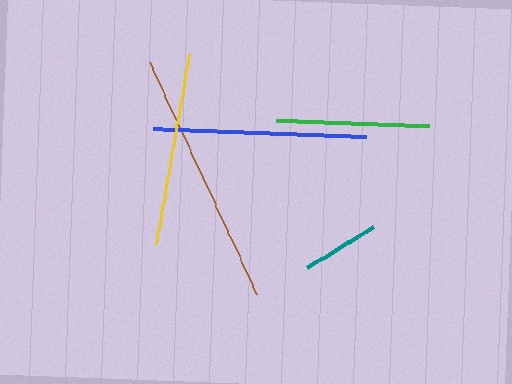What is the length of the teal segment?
The teal segment is approximately 77 pixels long.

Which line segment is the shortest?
The teal line is the shortest at approximately 77 pixels.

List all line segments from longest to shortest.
From longest to shortest: brown, blue, yellow, green, teal.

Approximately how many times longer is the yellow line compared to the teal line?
The yellow line is approximately 2.5 times the length of the teal line.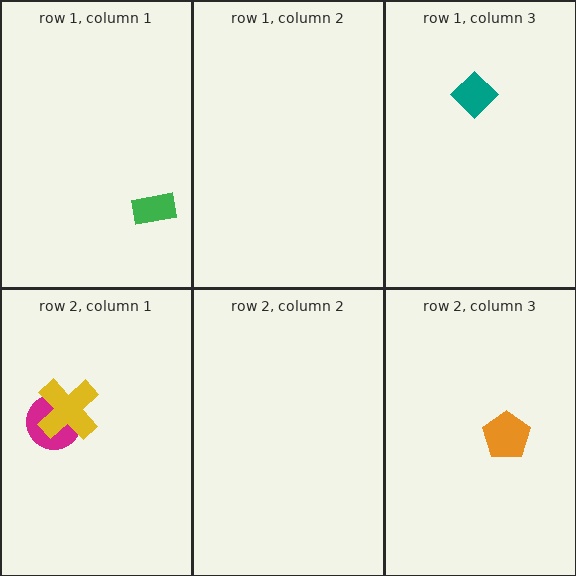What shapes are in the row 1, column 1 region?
The green rectangle.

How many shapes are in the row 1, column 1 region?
1.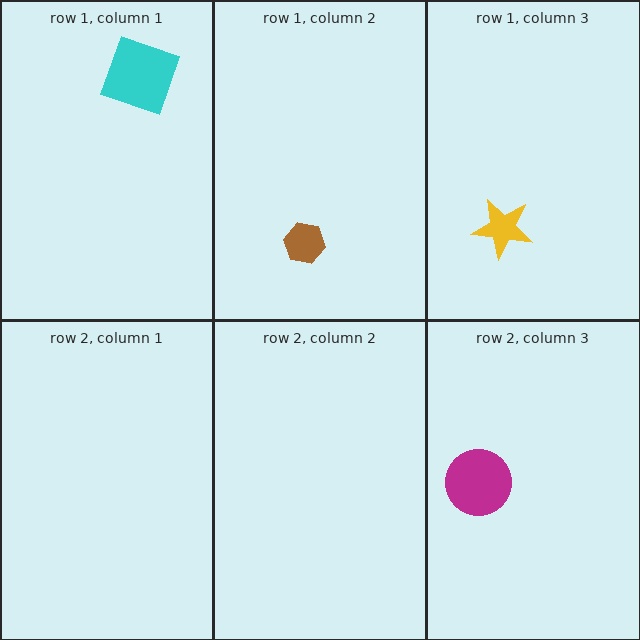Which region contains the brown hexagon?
The row 1, column 2 region.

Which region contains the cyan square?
The row 1, column 1 region.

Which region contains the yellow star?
The row 1, column 3 region.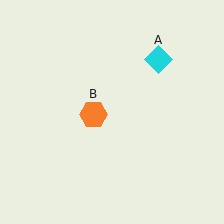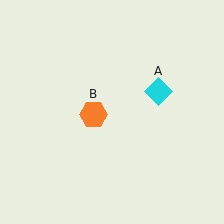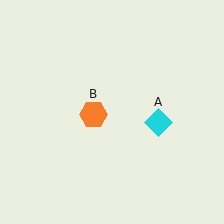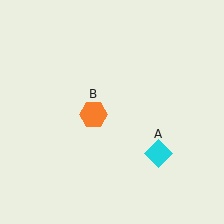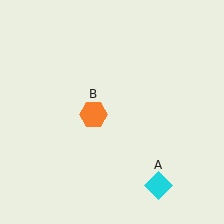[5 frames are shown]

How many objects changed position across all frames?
1 object changed position: cyan diamond (object A).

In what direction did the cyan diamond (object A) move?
The cyan diamond (object A) moved down.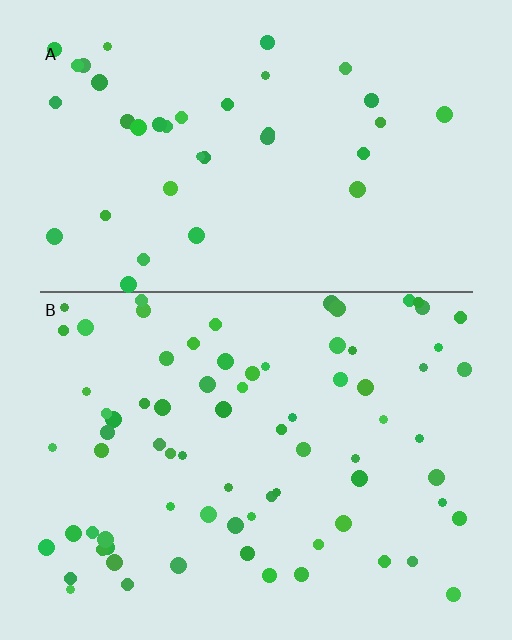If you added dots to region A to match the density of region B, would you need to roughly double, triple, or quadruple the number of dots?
Approximately double.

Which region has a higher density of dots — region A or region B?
B (the bottom).